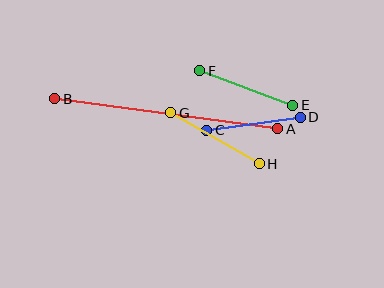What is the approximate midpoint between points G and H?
The midpoint is at approximately (215, 138) pixels.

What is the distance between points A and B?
The distance is approximately 225 pixels.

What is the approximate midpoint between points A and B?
The midpoint is at approximately (166, 114) pixels.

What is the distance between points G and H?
The distance is approximately 103 pixels.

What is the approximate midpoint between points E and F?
The midpoint is at approximately (246, 88) pixels.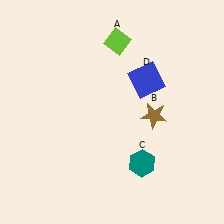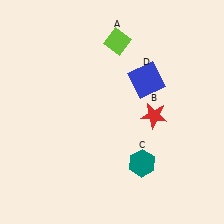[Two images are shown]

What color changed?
The star (B) changed from brown in Image 1 to red in Image 2.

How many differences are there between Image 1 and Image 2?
There is 1 difference between the two images.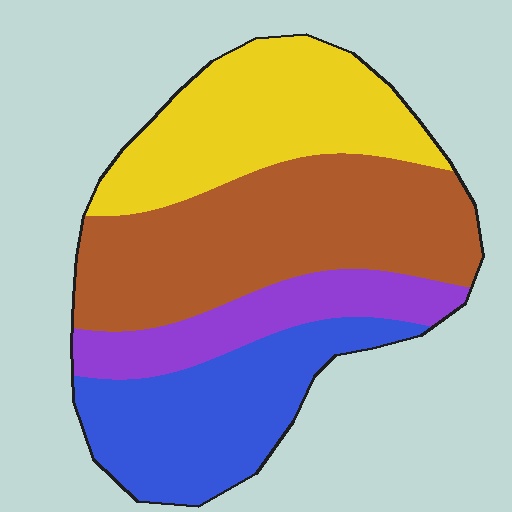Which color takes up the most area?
Brown, at roughly 35%.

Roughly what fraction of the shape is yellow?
Yellow covers 26% of the shape.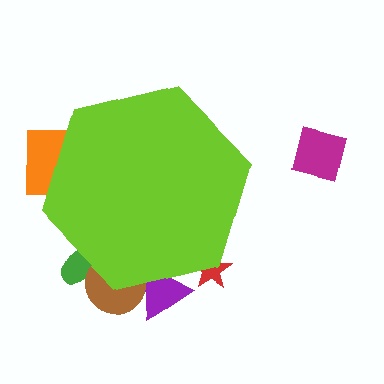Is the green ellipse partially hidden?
Yes, the green ellipse is partially hidden behind the lime hexagon.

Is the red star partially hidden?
Yes, the red star is partially hidden behind the lime hexagon.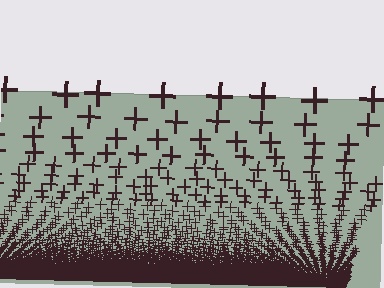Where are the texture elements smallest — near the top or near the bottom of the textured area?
Near the bottom.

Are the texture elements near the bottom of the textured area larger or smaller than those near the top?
Smaller. The gradient is inverted — elements near the bottom are smaller and denser.